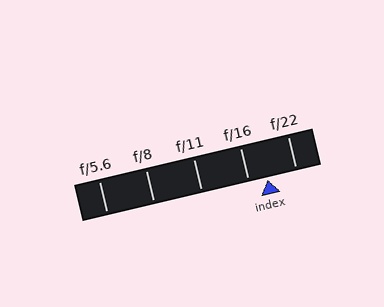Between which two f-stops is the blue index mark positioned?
The index mark is between f/16 and f/22.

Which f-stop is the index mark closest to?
The index mark is closest to f/16.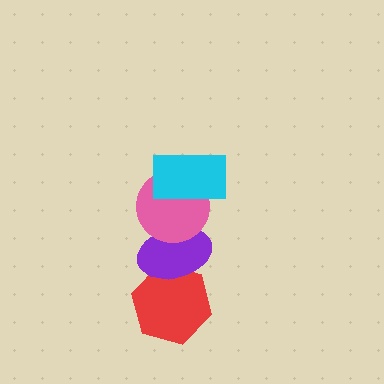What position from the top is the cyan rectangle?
The cyan rectangle is 1st from the top.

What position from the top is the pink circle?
The pink circle is 2nd from the top.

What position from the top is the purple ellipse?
The purple ellipse is 3rd from the top.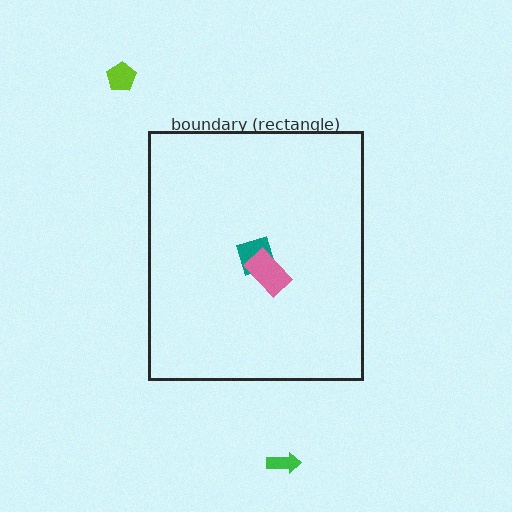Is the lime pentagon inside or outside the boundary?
Outside.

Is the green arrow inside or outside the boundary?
Outside.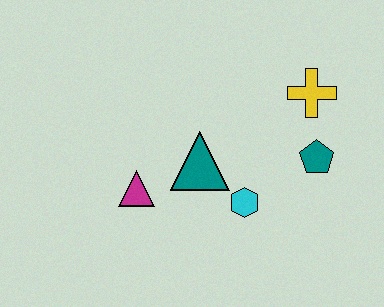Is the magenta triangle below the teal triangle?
Yes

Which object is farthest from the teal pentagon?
The magenta triangle is farthest from the teal pentagon.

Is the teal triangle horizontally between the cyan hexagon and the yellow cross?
No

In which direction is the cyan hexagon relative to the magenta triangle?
The cyan hexagon is to the right of the magenta triangle.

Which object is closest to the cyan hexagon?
The teal triangle is closest to the cyan hexagon.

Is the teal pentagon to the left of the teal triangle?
No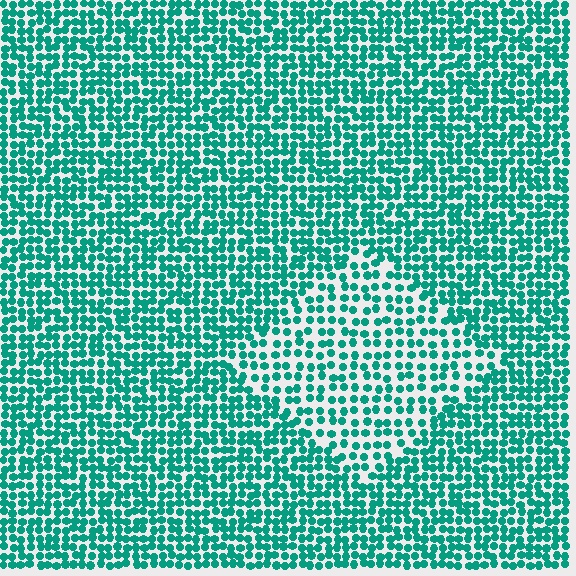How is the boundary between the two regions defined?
The boundary is defined by a change in element density (approximately 1.7x ratio). All elements are the same color, size, and shape.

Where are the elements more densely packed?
The elements are more densely packed outside the diamond boundary.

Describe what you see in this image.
The image contains small teal elements arranged at two different densities. A diamond-shaped region is visible where the elements are less densely packed than the surrounding area.